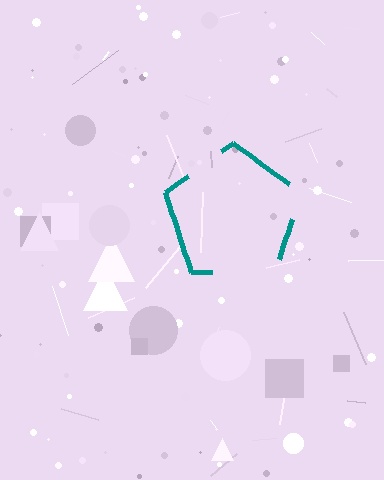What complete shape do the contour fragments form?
The contour fragments form a pentagon.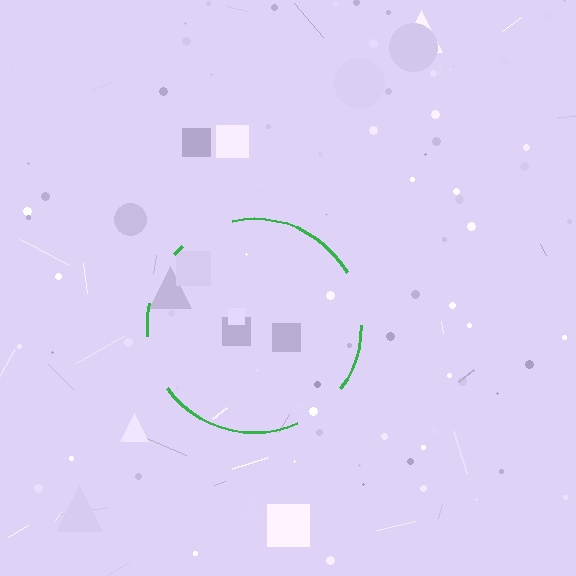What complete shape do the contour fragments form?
The contour fragments form a circle.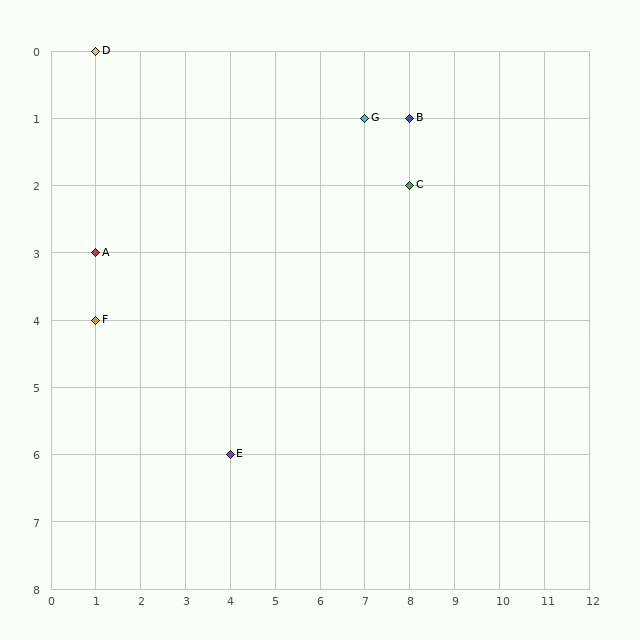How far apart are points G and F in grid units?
Points G and F are 6 columns and 3 rows apart (about 6.7 grid units diagonally).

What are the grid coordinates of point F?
Point F is at grid coordinates (1, 4).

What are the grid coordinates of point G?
Point G is at grid coordinates (7, 1).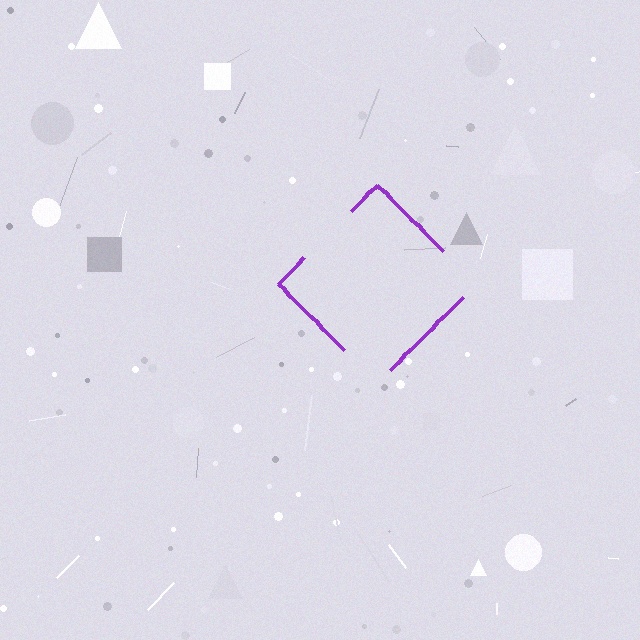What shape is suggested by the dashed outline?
The dashed outline suggests a diamond.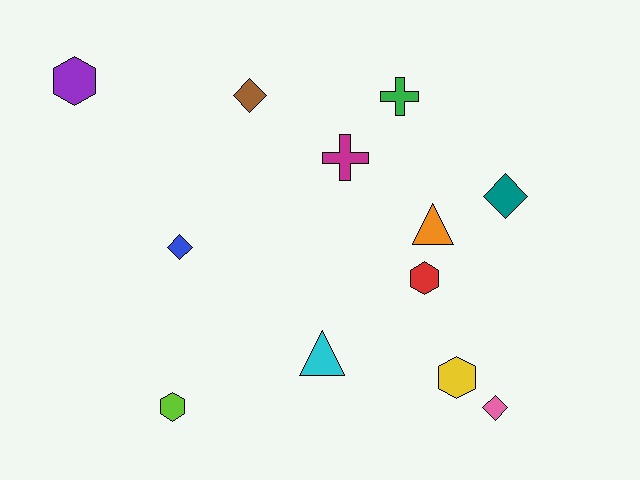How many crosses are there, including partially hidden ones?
There are 2 crosses.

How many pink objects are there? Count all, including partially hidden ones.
There is 1 pink object.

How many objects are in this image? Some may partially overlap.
There are 12 objects.